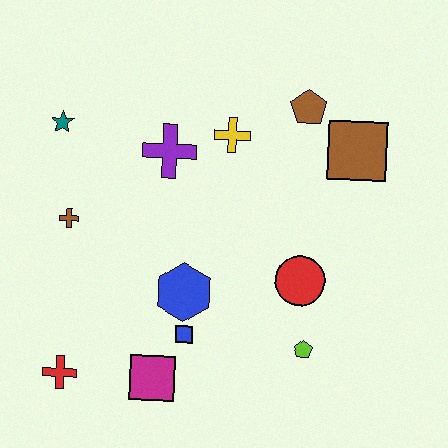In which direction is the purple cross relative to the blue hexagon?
The purple cross is above the blue hexagon.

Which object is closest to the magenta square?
The blue square is closest to the magenta square.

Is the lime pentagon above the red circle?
No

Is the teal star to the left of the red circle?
Yes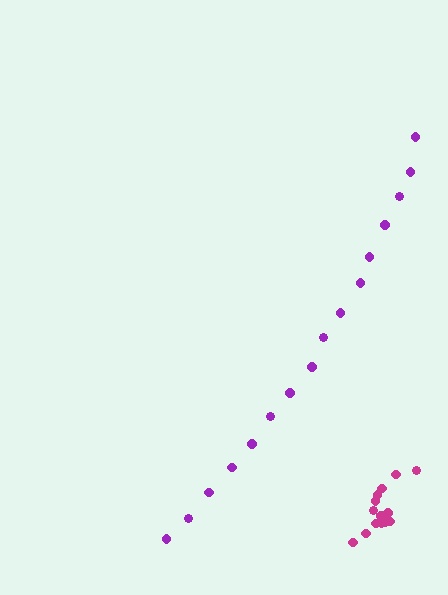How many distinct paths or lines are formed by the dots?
There are 2 distinct paths.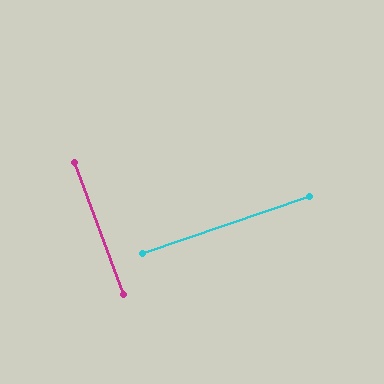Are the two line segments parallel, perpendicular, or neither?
Perpendicular — they meet at approximately 88°.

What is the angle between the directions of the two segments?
Approximately 88 degrees.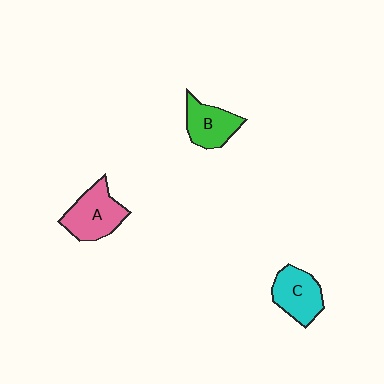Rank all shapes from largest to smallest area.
From largest to smallest: A (pink), C (cyan), B (green).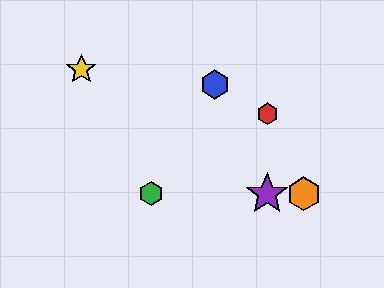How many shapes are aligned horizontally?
3 shapes (the green hexagon, the purple star, the orange hexagon) are aligned horizontally.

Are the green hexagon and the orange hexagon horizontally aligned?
Yes, both are at y≈194.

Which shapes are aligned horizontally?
The green hexagon, the purple star, the orange hexagon are aligned horizontally.